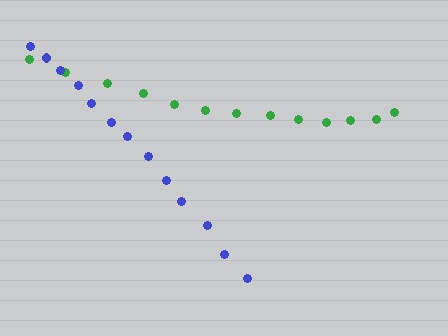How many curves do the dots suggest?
There are 2 distinct paths.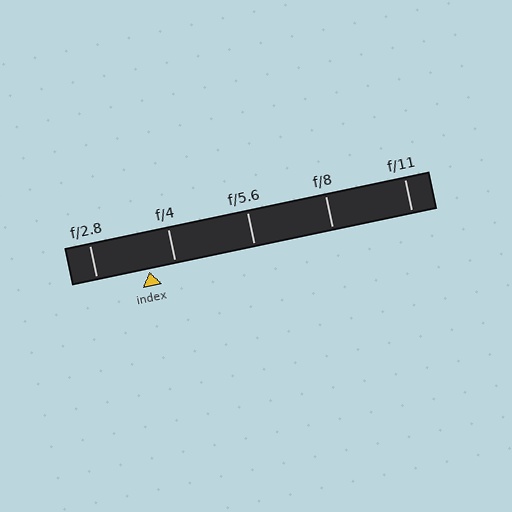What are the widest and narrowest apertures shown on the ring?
The widest aperture shown is f/2.8 and the narrowest is f/11.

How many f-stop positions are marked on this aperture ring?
There are 5 f-stop positions marked.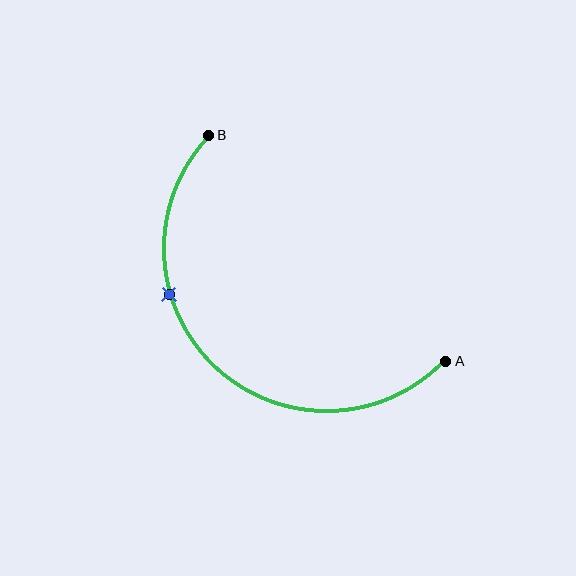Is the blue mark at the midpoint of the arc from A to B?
No. The blue mark lies on the arc but is closer to endpoint B. The arc midpoint would be at the point on the curve equidistant along the arc from both A and B.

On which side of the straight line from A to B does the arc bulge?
The arc bulges below and to the left of the straight line connecting A and B.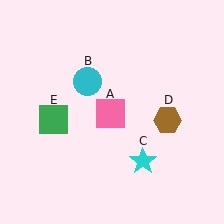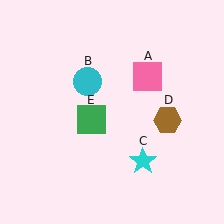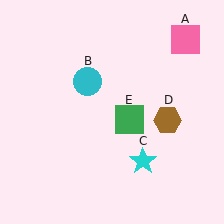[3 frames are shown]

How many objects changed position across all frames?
2 objects changed position: pink square (object A), green square (object E).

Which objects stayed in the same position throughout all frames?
Cyan circle (object B) and cyan star (object C) and brown hexagon (object D) remained stationary.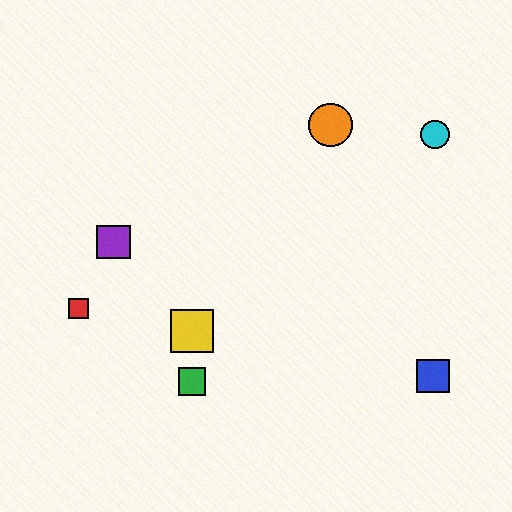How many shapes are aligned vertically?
2 shapes (the green square, the yellow square) are aligned vertically.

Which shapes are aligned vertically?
The green square, the yellow square are aligned vertically.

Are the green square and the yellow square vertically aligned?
Yes, both are at x≈192.